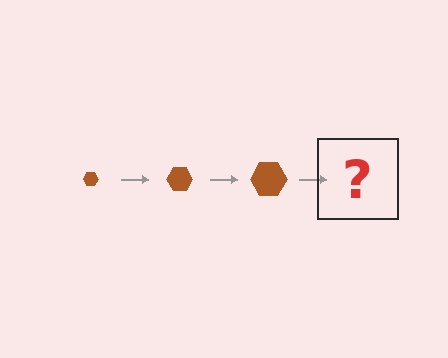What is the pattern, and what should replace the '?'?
The pattern is that the hexagon gets progressively larger each step. The '?' should be a brown hexagon, larger than the previous one.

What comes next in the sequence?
The next element should be a brown hexagon, larger than the previous one.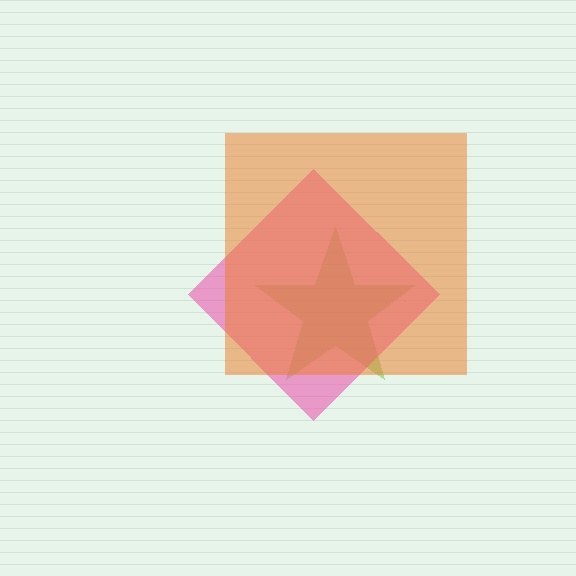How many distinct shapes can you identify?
There are 3 distinct shapes: a lime star, a pink diamond, an orange square.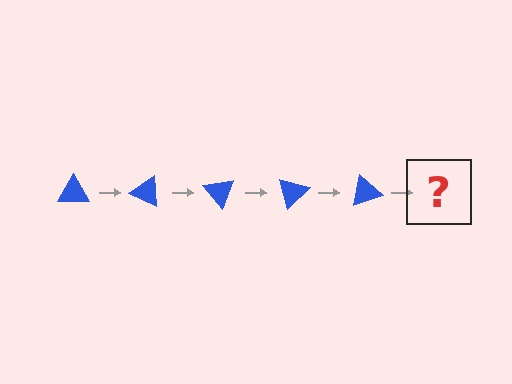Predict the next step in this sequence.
The next step is a blue triangle rotated 125 degrees.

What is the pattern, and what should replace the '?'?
The pattern is that the triangle rotates 25 degrees each step. The '?' should be a blue triangle rotated 125 degrees.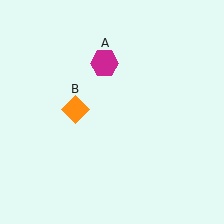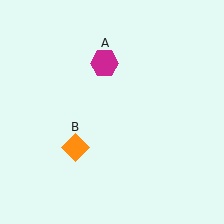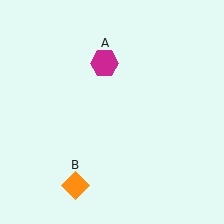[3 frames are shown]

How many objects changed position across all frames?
1 object changed position: orange diamond (object B).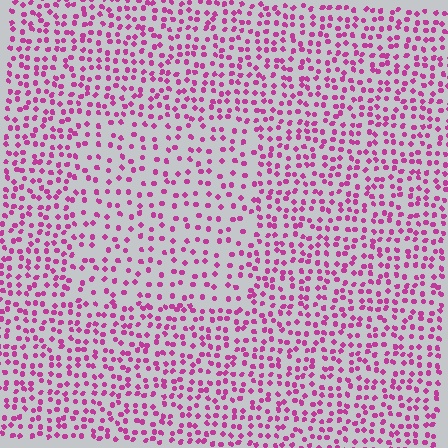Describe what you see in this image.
The image contains small magenta elements arranged at two different densities. A rectangle-shaped region is visible where the elements are less densely packed than the surrounding area.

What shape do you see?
I see a rectangle.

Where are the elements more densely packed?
The elements are more densely packed outside the rectangle boundary.